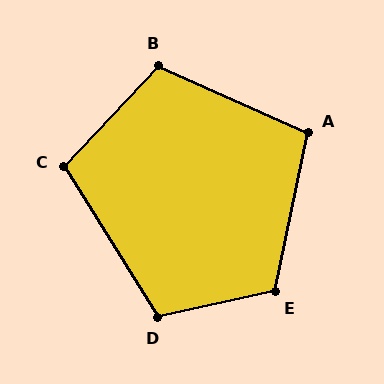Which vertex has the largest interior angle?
E, at approximately 114 degrees.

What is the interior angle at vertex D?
Approximately 109 degrees (obtuse).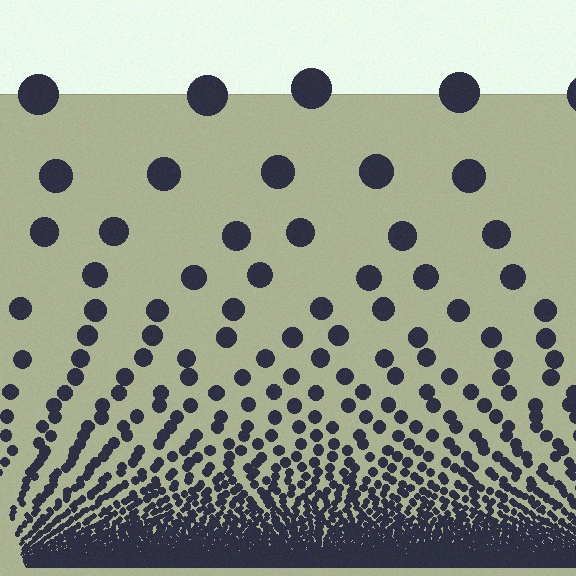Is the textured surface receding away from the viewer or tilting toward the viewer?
The surface appears to tilt toward the viewer. Texture elements get larger and sparser toward the top.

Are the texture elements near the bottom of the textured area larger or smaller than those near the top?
Smaller. The gradient is inverted — elements near the bottom are smaller and denser.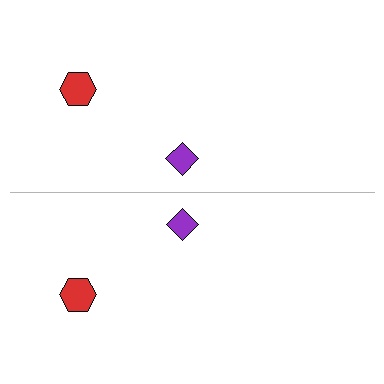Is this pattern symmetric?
Yes, this pattern has bilateral (reflection) symmetry.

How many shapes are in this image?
There are 4 shapes in this image.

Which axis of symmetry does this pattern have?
The pattern has a horizontal axis of symmetry running through the center of the image.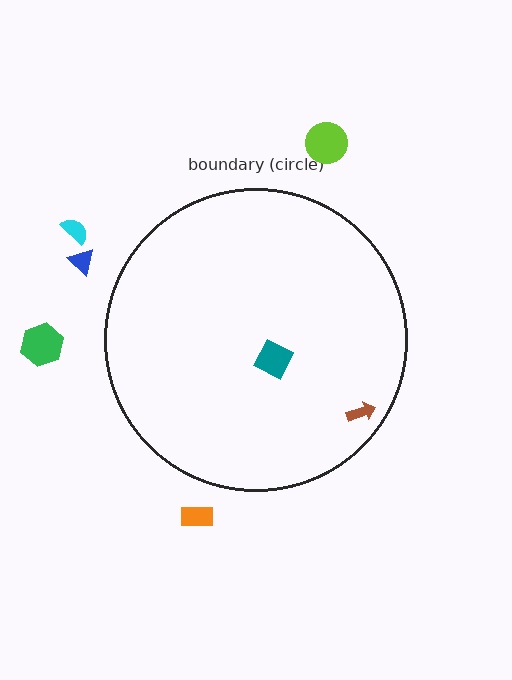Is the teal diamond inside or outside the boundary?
Inside.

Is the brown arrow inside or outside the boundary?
Inside.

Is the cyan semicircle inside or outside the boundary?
Outside.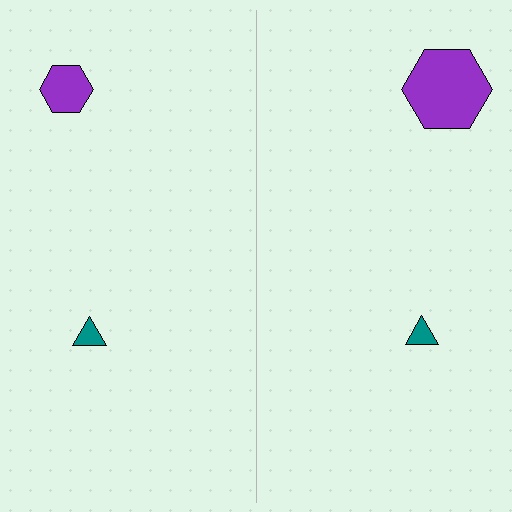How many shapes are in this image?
There are 4 shapes in this image.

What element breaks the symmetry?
The purple hexagon on the right side has a different size than its mirror counterpart.